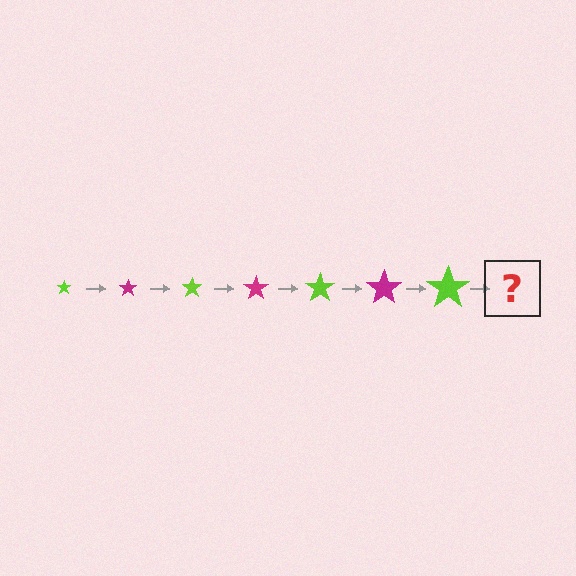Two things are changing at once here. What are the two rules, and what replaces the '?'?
The two rules are that the star grows larger each step and the color cycles through lime and magenta. The '?' should be a magenta star, larger than the previous one.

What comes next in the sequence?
The next element should be a magenta star, larger than the previous one.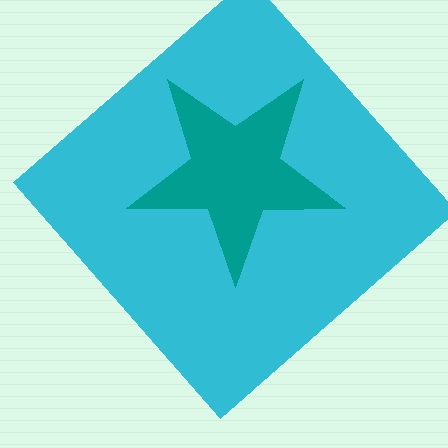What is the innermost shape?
The teal star.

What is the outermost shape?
The cyan diamond.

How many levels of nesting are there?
2.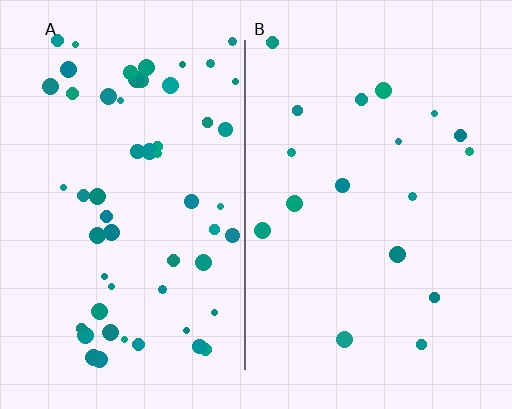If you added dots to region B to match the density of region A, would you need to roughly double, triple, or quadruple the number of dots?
Approximately triple.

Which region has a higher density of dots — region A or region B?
A (the left).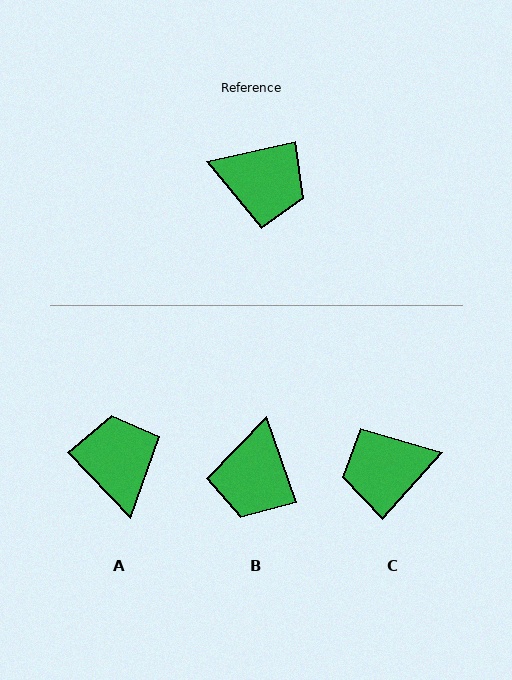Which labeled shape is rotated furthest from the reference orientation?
C, about 145 degrees away.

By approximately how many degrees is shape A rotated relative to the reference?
Approximately 121 degrees counter-clockwise.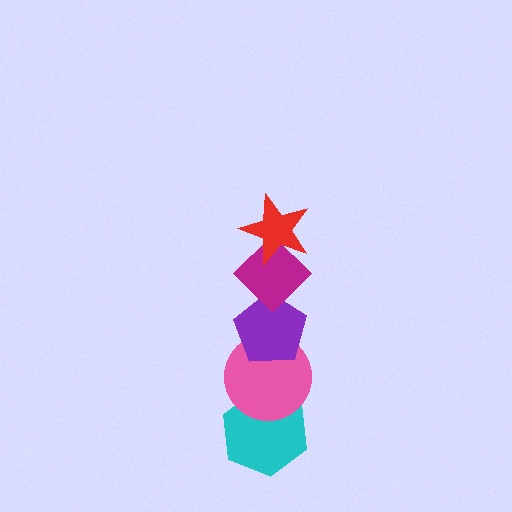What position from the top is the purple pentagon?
The purple pentagon is 3rd from the top.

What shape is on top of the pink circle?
The purple pentagon is on top of the pink circle.